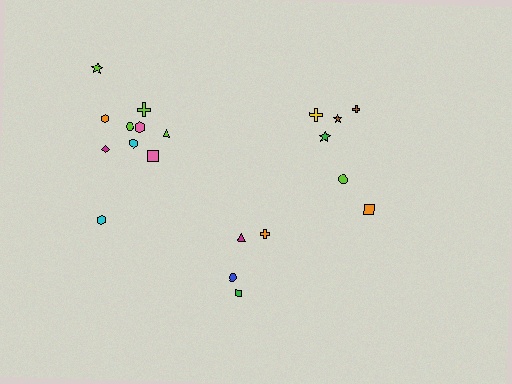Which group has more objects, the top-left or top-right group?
The top-left group.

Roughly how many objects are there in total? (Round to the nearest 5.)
Roughly 20 objects in total.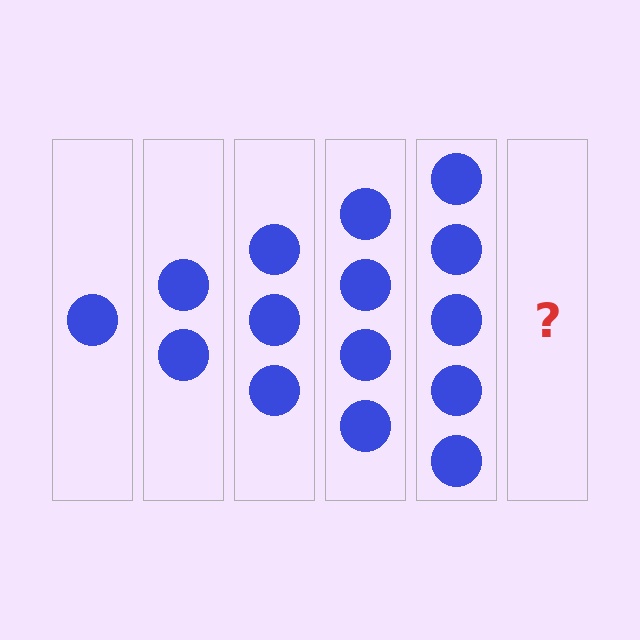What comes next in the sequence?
The next element should be 6 circles.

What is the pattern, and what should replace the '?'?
The pattern is that each step adds one more circle. The '?' should be 6 circles.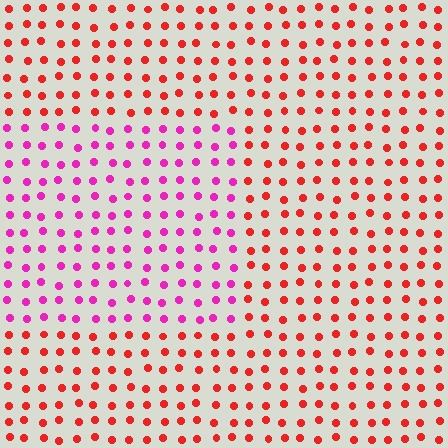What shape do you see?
I see a rectangle.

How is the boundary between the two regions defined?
The boundary is defined purely by a slight shift in hue (about 46 degrees). Spacing, size, and orientation are identical on both sides.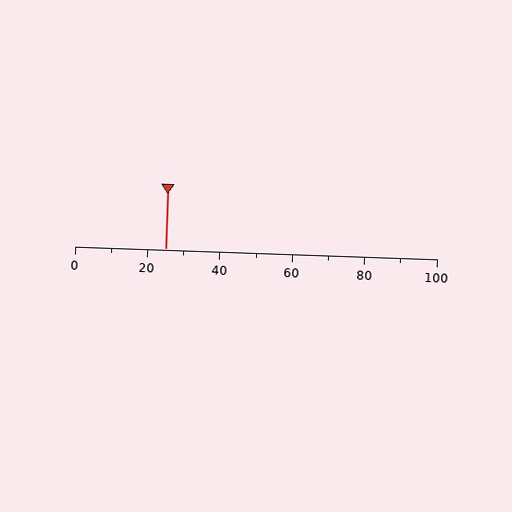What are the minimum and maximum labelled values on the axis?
The axis runs from 0 to 100.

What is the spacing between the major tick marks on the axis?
The major ticks are spaced 20 apart.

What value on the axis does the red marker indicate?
The marker indicates approximately 25.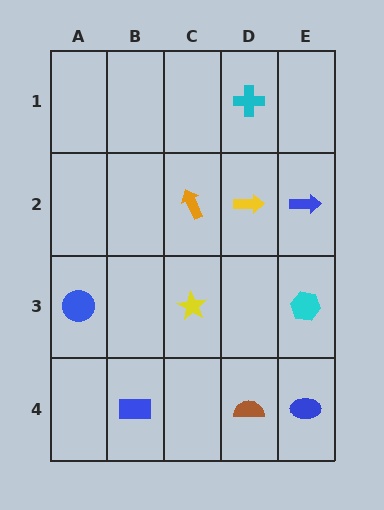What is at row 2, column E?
A blue arrow.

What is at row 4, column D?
A brown semicircle.